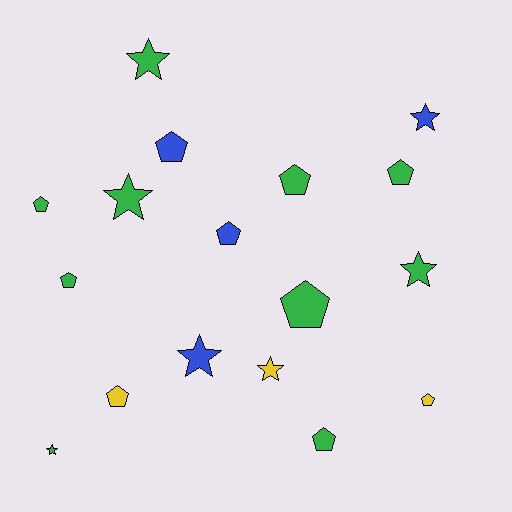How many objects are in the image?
There are 17 objects.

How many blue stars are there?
There are 2 blue stars.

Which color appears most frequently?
Green, with 10 objects.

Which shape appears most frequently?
Pentagon, with 10 objects.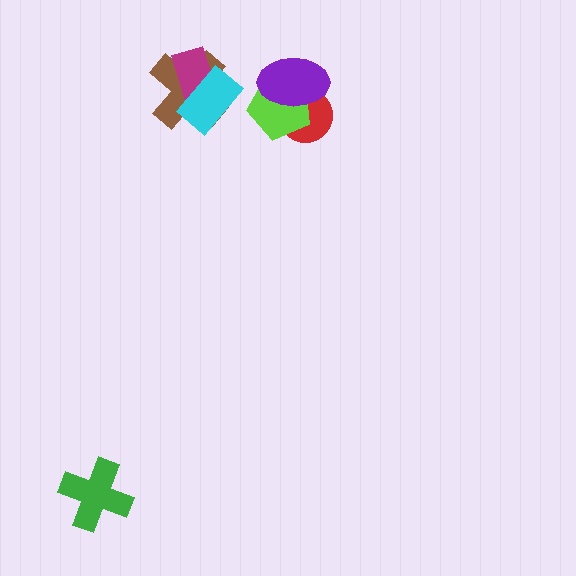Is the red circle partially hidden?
Yes, it is partially covered by another shape.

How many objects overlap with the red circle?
2 objects overlap with the red circle.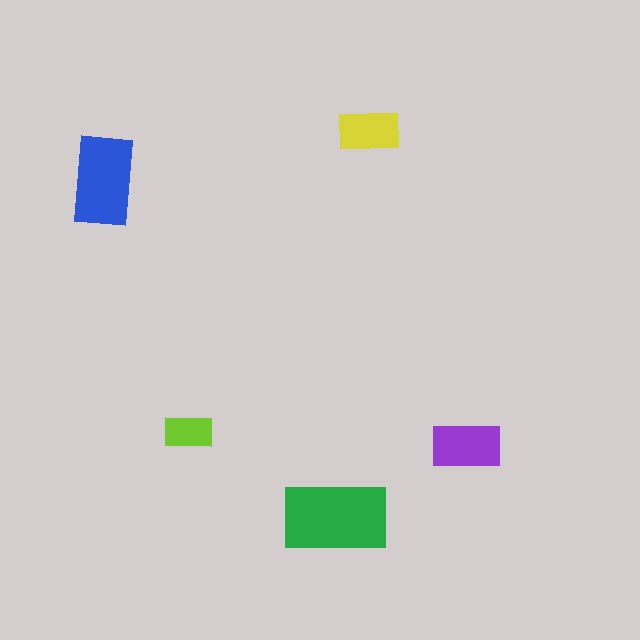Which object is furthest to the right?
The purple rectangle is rightmost.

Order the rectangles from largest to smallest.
the green one, the blue one, the purple one, the yellow one, the lime one.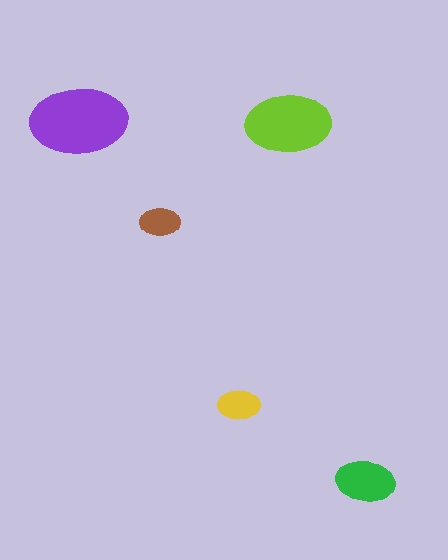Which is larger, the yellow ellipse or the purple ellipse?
The purple one.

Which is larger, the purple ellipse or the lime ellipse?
The purple one.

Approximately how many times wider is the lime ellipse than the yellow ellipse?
About 2 times wider.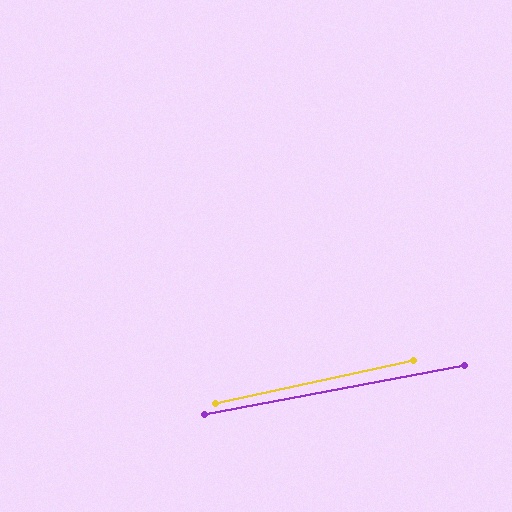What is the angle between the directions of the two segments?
Approximately 2 degrees.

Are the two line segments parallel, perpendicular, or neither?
Parallel — their directions differ by only 1.6°.